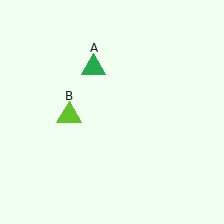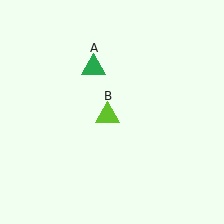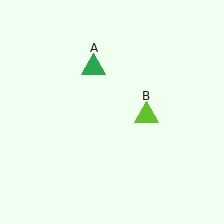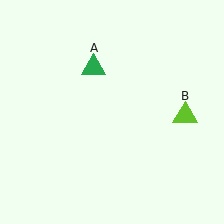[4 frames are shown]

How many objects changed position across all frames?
1 object changed position: lime triangle (object B).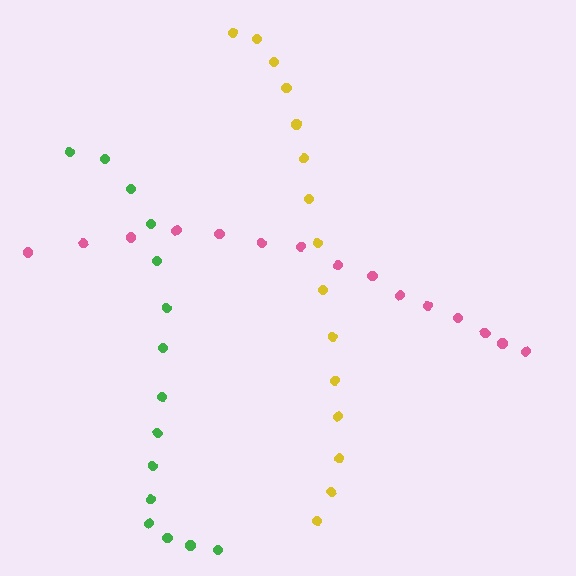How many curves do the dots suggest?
There are 3 distinct paths.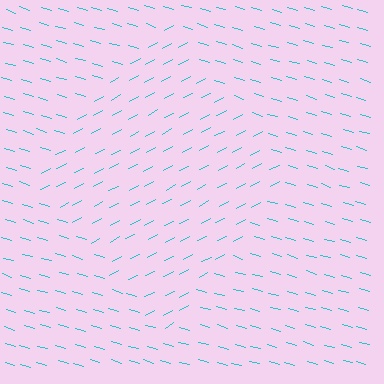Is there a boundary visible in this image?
Yes, there is a texture boundary formed by a change in line orientation.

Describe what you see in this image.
The image is filled with small cyan line segments. A diamond region in the image has lines oriented differently from the surrounding lines, creating a visible texture boundary.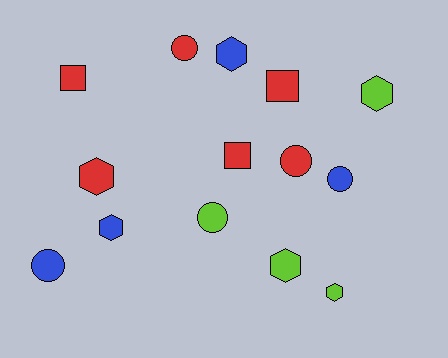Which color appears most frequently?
Red, with 6 objects.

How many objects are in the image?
There are 14 objects.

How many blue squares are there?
There are no blue squares.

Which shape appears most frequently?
Hexagon, with 6 objects.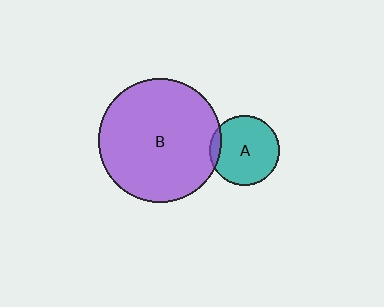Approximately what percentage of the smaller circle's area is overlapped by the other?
Approximately 10%.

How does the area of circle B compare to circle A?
Approximately 3.1 times.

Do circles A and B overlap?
Yes.